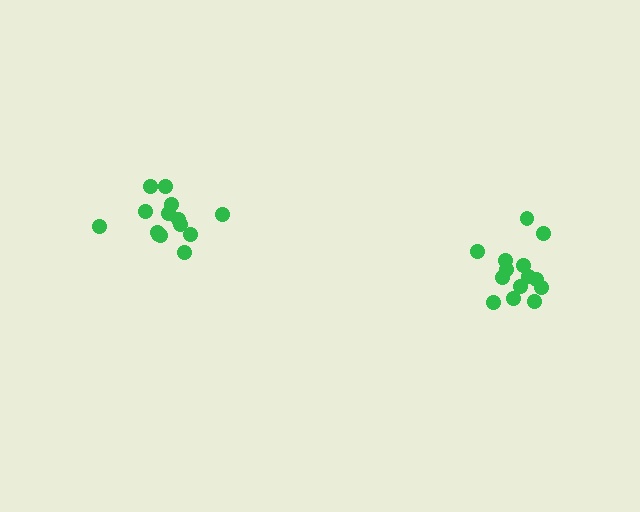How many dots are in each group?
Group 1: 14 dots, Group 2: 14 dots (28 total).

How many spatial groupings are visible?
There are 2 spatial groupings.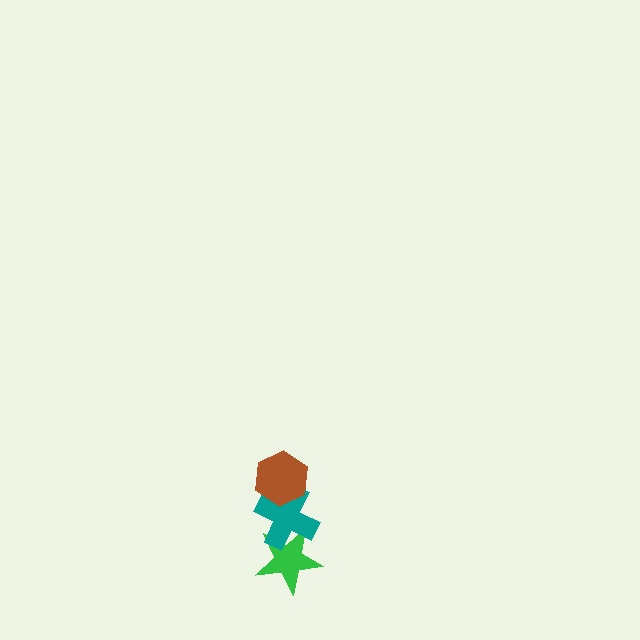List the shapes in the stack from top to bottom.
From top to bottom: the brown hexagon, the teal cross, the green star.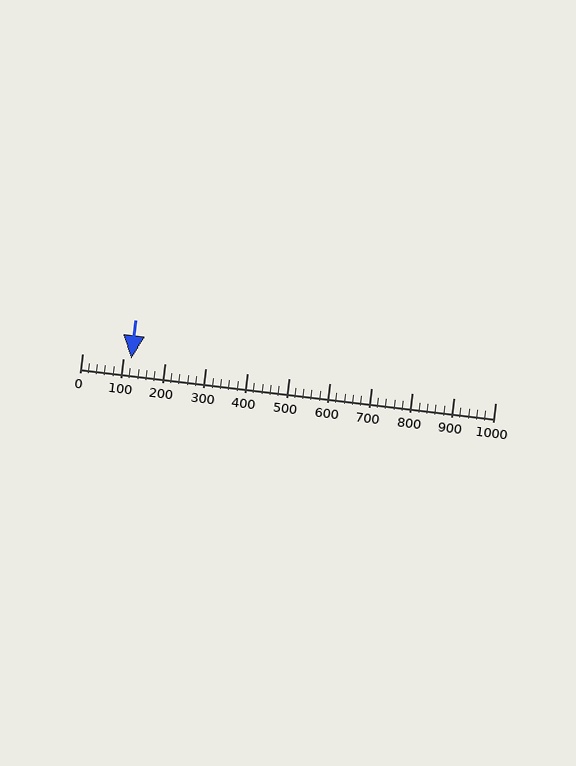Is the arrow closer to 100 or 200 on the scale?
The arrow is closer to 100.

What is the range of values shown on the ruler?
The ruler shows values from 0 to 1000.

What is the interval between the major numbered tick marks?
The major tick marks are spaced 100 units apart.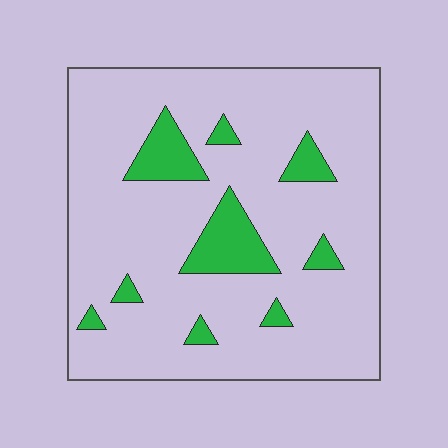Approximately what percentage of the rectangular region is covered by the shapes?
Approximately 15%.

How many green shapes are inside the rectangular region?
9.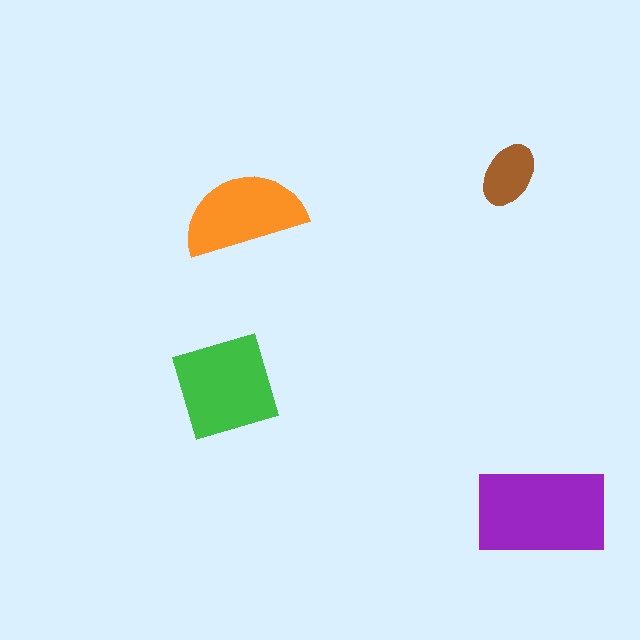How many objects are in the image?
There are 4 objects in the image.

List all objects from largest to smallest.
The purple rectangle, the green square, the orange semicircle, the brown ellipse.